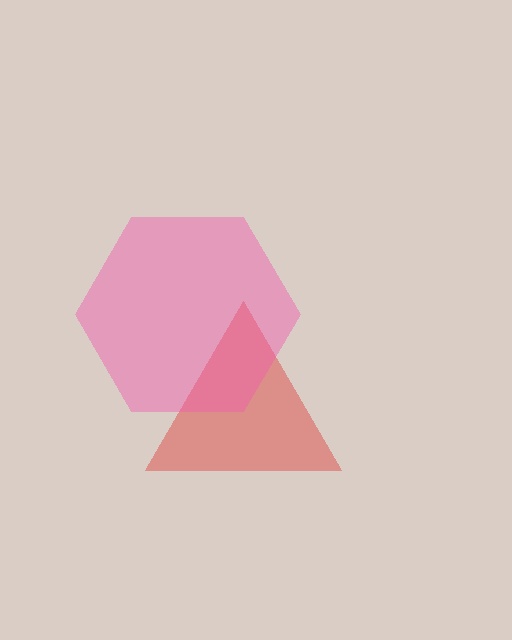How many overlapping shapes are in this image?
There are 2 overlapping shapes in the image.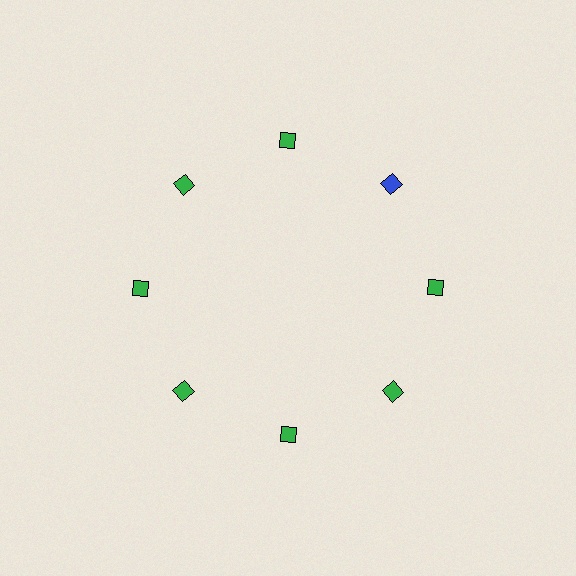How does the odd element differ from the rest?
It has a different color: blue instead of green.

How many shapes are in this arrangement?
There are 8 shapes arranged in a ring pattern.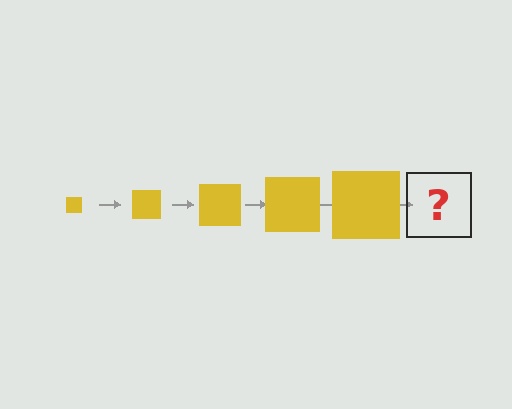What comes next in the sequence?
The next element should be a yellow square, larger than the previous one.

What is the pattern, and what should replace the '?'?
The pattern is that the square gets progressively larger each step. The '?' should be a yellow square, larger than the previous one.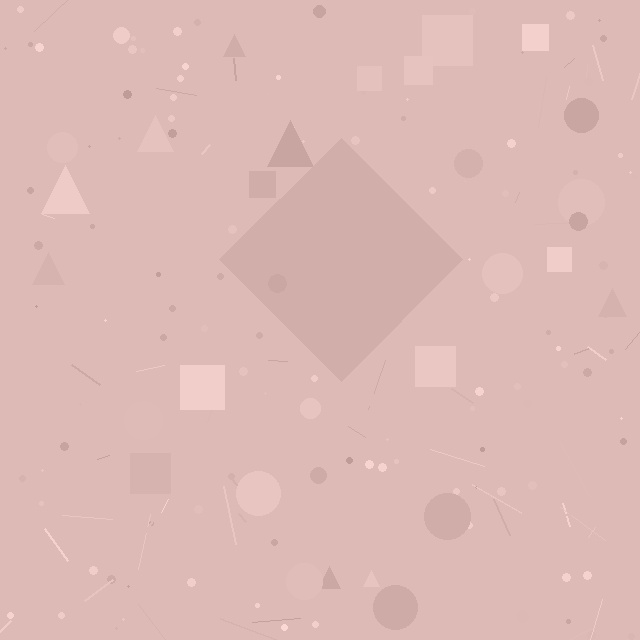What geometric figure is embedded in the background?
A diamond is embedded in the background.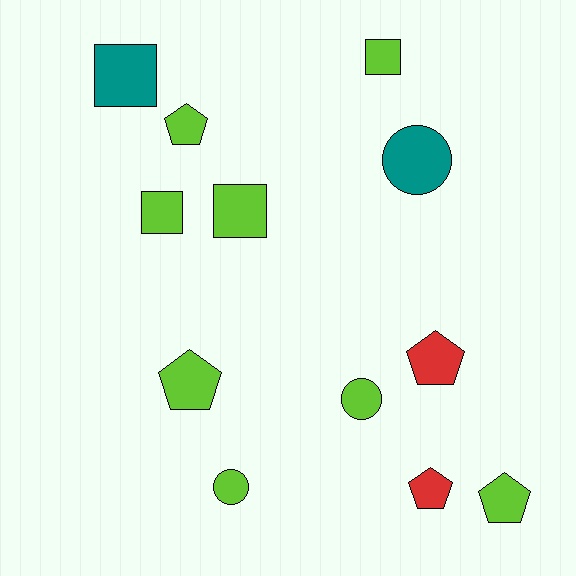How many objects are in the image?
There are 12 objects.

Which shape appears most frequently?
Pentagon, with 5 objects.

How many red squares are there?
There are no red squares.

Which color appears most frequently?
Lime, with 8 objects.